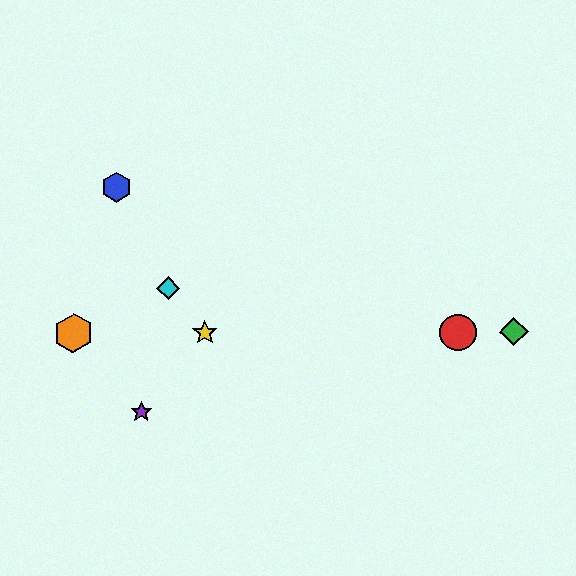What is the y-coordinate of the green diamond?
The green diamond is at y≈332.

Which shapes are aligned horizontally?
The red circle, the green diamond, the yellow star, the orange hexagon are aligned horizontally.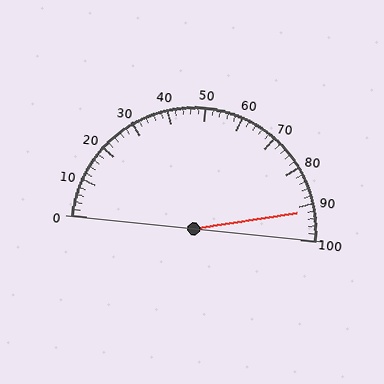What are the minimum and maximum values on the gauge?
The gauge ranges from 0 to 100.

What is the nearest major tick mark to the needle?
The nearest major tick mark is 90.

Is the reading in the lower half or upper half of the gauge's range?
The reading is in the upper half of the range (0 to 100).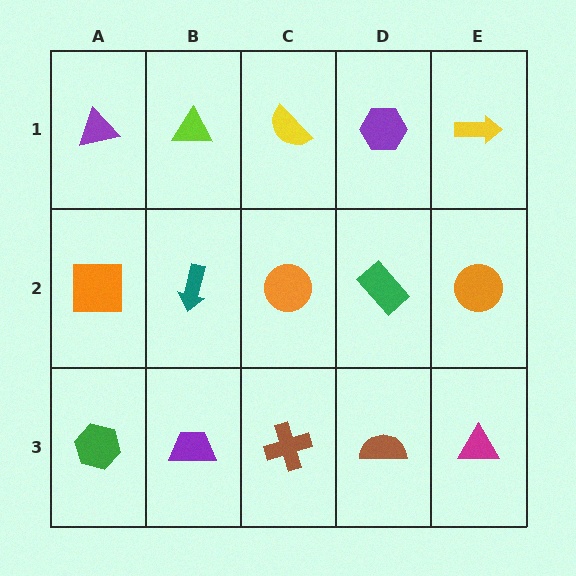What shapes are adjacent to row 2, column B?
A lime triangle (row 1, column B), a purple trapezoid (row 3, column B), an orange square (row 2, column A), an orange circle (row 2, column C).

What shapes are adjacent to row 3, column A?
An orange square (row 2, column A), a purple trapezoid (row 3, column B).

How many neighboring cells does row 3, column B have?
3.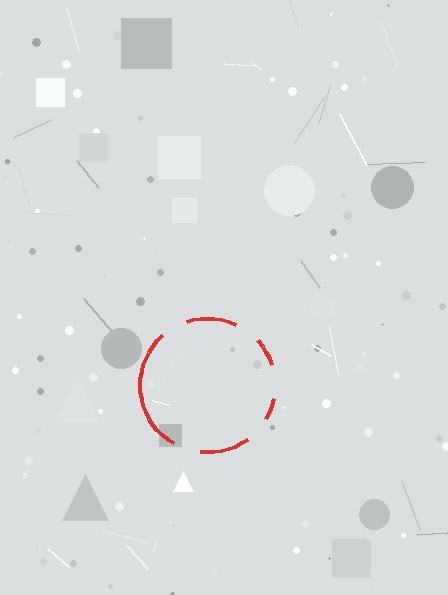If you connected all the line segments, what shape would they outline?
They would outline a circle.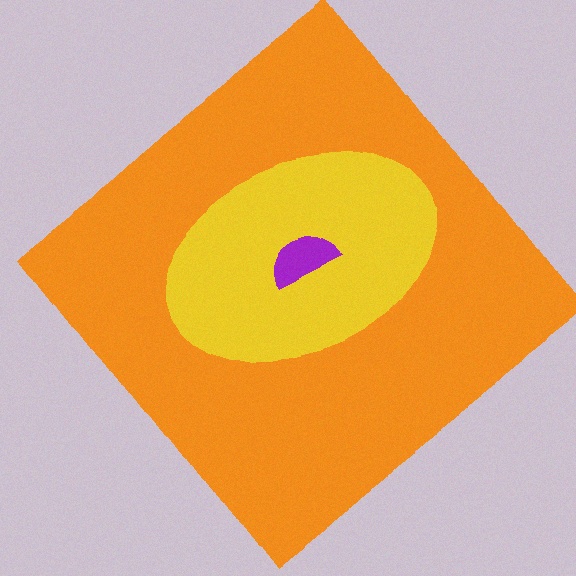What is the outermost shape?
The orange diamond.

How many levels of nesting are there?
3.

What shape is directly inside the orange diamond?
The yellow ellipse.